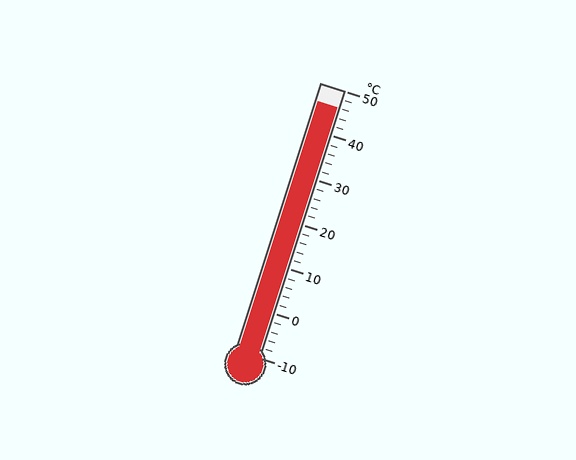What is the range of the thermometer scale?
The thermometer scale ranges from -10°C to 50°C.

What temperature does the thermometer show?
The thermometer shows approximately 46°C.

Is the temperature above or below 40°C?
The temperature is above 40°C.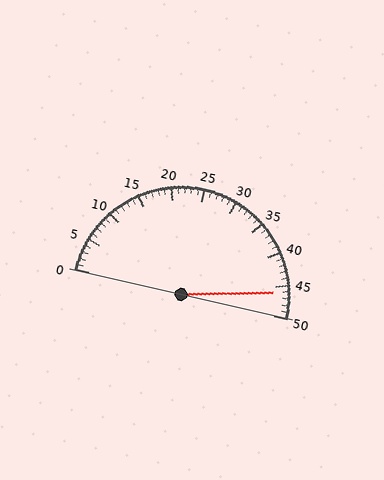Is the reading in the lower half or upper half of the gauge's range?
The reading is in the upper half of the range (0 to 50).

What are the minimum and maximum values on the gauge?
The gauge ranges from 0 to 50.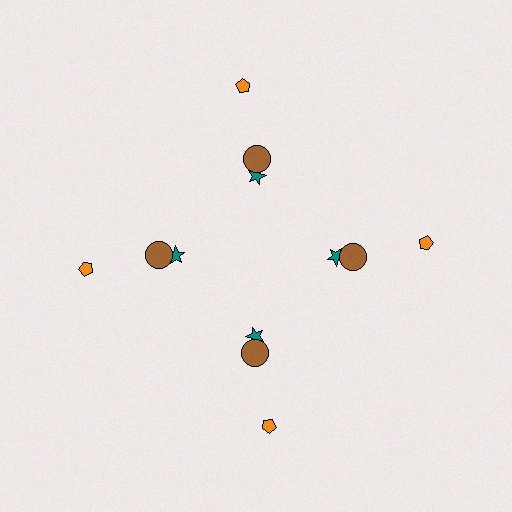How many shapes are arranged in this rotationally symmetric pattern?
There are 12 shapes, arranged in 4 groups of 3.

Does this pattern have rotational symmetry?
Yes, this pattern has 4-fold rotational symmetry. It looks the same after rotating 90 degrees around the center.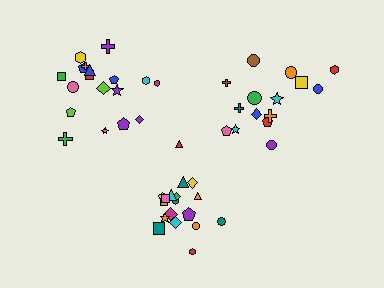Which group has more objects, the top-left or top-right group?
The top-left group.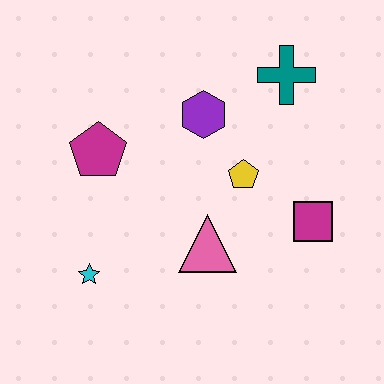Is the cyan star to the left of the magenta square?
Yes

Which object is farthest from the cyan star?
The teal cross is farthest from the cyan star.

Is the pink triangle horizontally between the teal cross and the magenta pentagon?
Yes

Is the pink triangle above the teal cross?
No